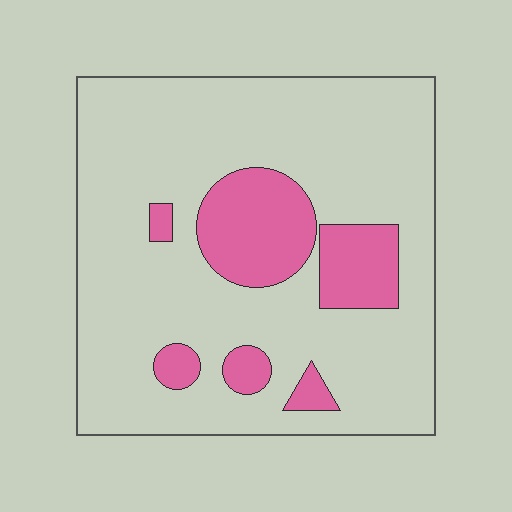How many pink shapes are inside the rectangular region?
6.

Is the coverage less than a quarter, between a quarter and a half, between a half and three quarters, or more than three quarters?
Less than a quarter.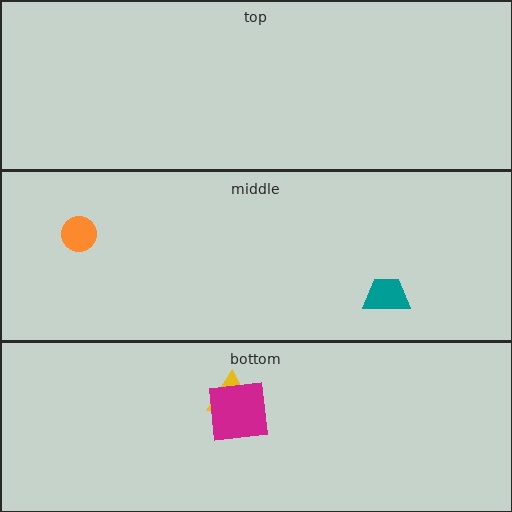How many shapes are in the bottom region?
2.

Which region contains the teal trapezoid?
The middle region.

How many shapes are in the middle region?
2.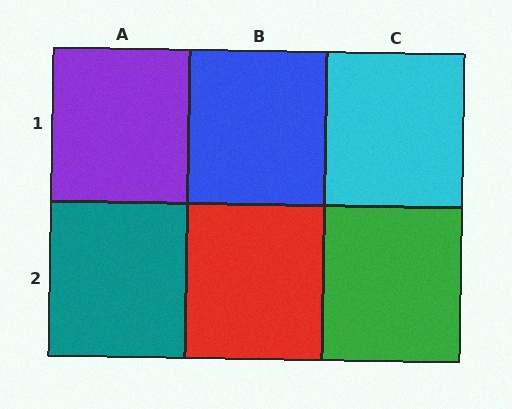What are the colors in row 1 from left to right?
Purple, blue, cyan.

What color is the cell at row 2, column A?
Teal.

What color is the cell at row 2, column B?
Red.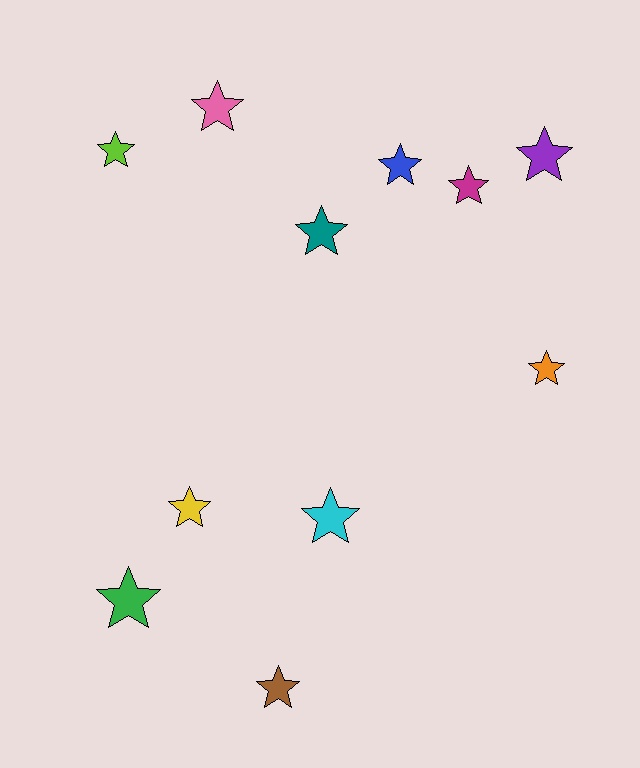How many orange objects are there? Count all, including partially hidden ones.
There is 1 orange object.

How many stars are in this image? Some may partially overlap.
There are 11 stars.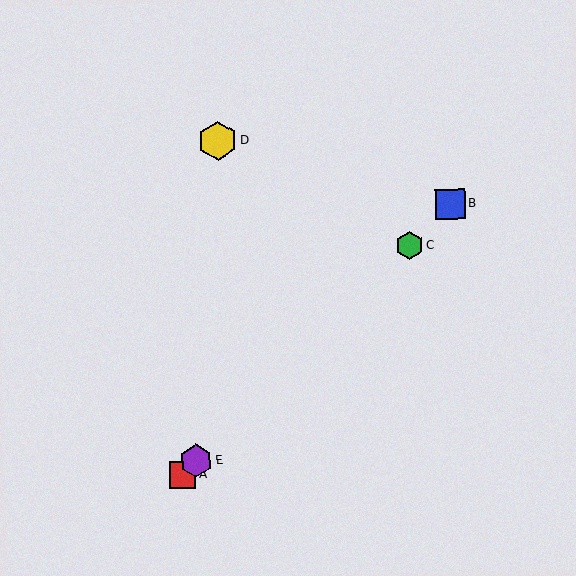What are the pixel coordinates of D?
Object D is at (218, 141).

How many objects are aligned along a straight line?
4 objects (A, B, C, E) are aligned along a straight line.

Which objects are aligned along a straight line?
Objects A, B, C, E are aligned along a straight line.